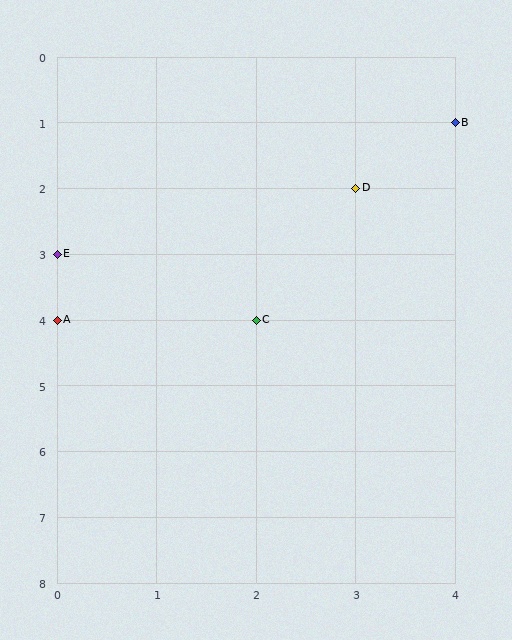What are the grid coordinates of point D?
Point D is at grid coordinates (3, 2).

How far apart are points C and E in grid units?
Points C and E are 2 columns and 1 row apart (about 2.2 grid units diagonally).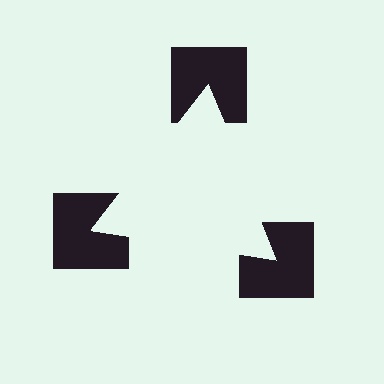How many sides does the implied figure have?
3 sides.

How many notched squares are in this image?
There are 3 — one at each vertex of the illusory triangle.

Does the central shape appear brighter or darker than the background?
It typically appears slightly brighter than the background, even though no actual brightness change is drawn.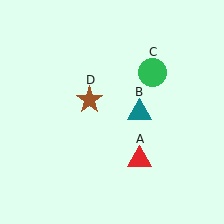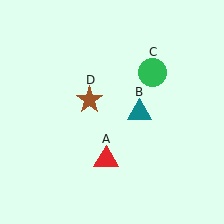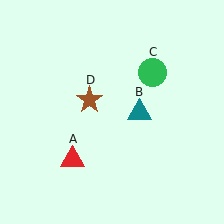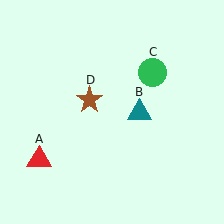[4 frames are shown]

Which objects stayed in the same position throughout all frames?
Teal triangle (object B) and green circle (object C) and brown star (object D) remained stationary.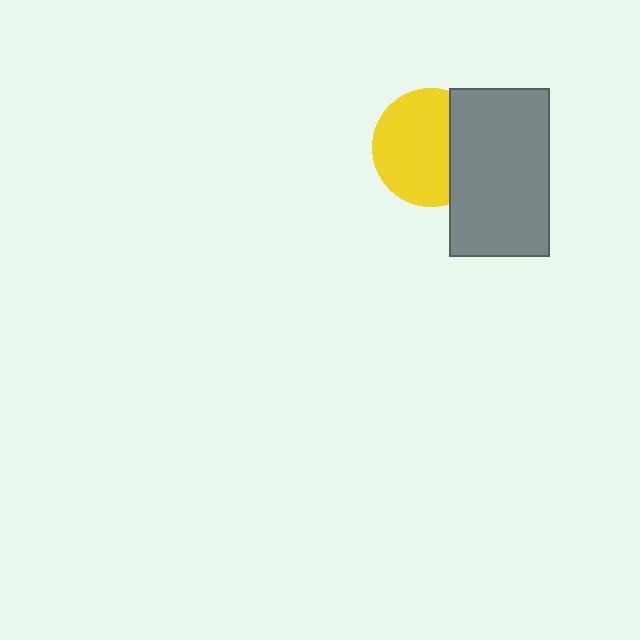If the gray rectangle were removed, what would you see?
You would see the complete yellow circle.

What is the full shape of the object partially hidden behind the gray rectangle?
The partially hidden object is a yellow circle.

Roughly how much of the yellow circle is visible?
Most of it is visible (roughly 70%).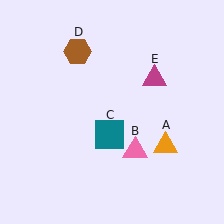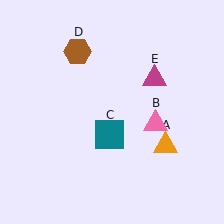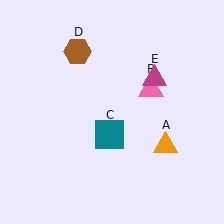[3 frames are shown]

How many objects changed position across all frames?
1 object changed position: pink triangle (object B).